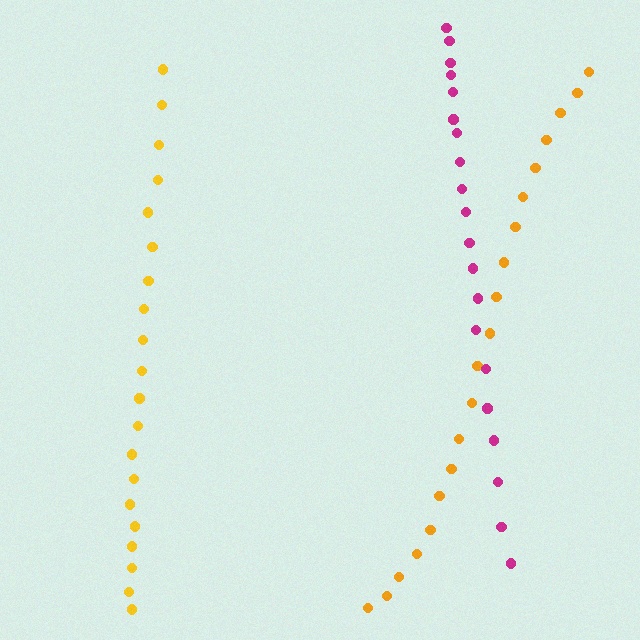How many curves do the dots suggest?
There are 3 distinct paths.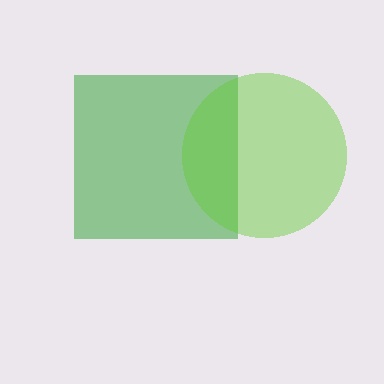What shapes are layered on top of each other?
The layered shapes are: a green square, a lime circle.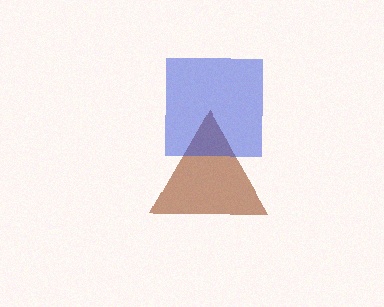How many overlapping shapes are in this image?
There are 2 overlapping shapes in the image.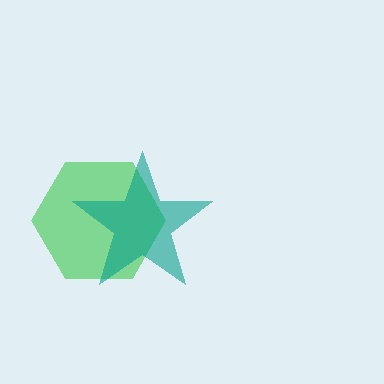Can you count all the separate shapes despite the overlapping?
Yes, there are 2 separate shapes.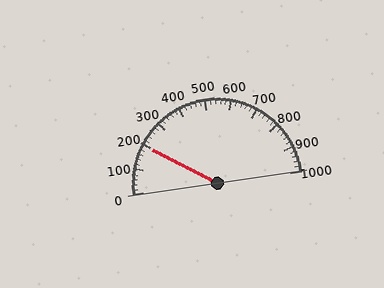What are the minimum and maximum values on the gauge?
The gauge ranges from 0 to 1000.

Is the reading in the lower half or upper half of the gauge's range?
The reading is in the lower half of the range (0 to 1000).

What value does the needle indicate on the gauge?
The needle indicates approximately 200.